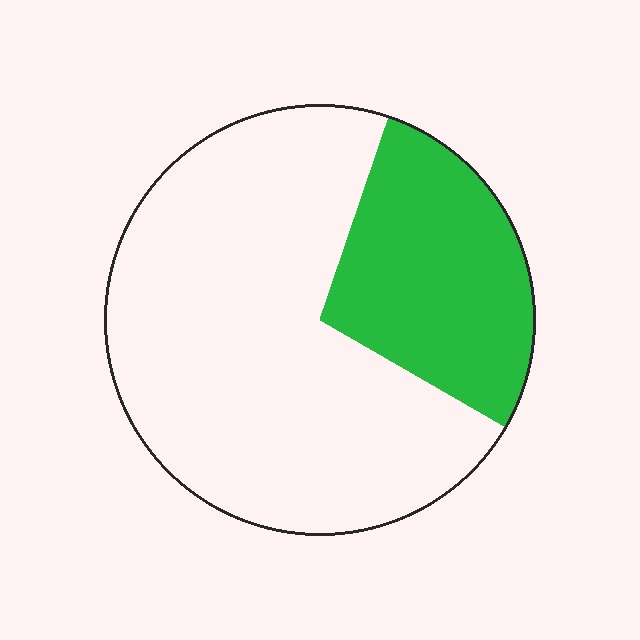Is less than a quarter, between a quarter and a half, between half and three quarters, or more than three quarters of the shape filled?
Between a quarter and a half.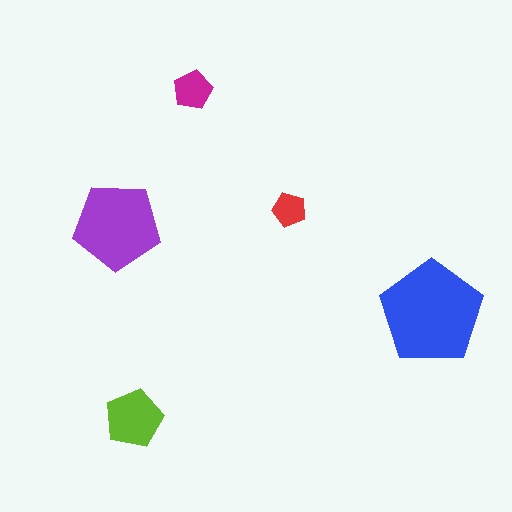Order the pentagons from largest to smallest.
the blue one, the purple one, the lime one, the magenta one, the red one.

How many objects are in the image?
There are 5 objects in the image.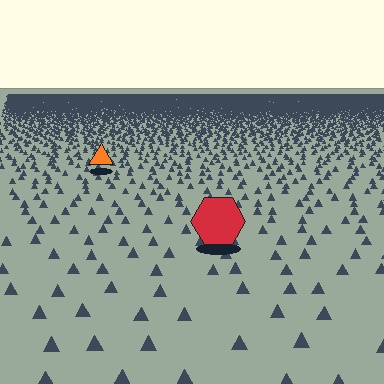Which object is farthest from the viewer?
The orange triangle is farthest from the viewer. It appears smaller and the ground texture around it is denser.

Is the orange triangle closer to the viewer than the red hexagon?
No. The red hexagon is closer — you can tell from the texture gradient: the ground texture is coarser near it.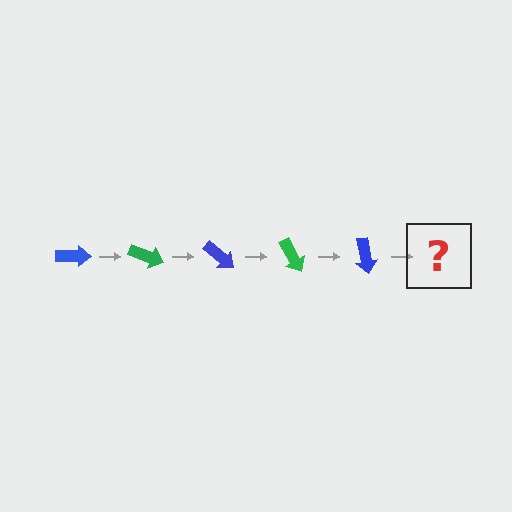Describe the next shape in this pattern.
It should be a green arrow, rotated 100 degrees from the start.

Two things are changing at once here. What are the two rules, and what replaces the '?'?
The two rules are that it rotates 20 degrees each step and the color cycles through blue and green. The '?' should be a green arrow, rotated 100 degrees from the start.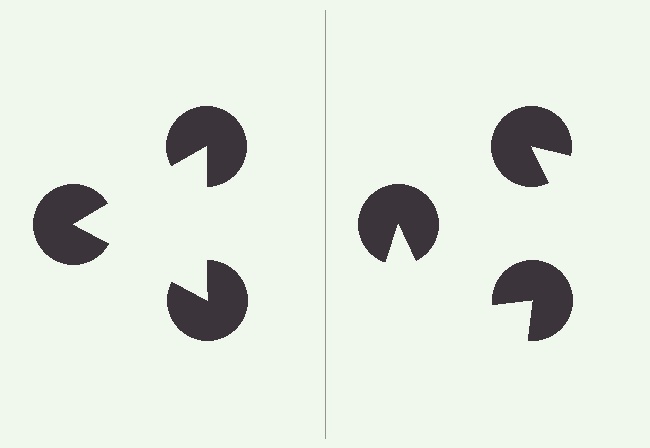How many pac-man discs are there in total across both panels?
6 — 3 on each side.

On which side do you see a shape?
An illusory triangle appears on the left side. On the right side the wedge cuts are rotated, so no coherent shape forms.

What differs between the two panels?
The pac-man discs are positioned identically on both sides; only the wedge orientations differ. On the left they align to a triangle; on the right they are misaligned.